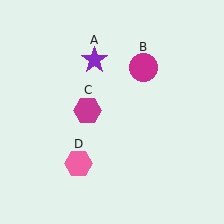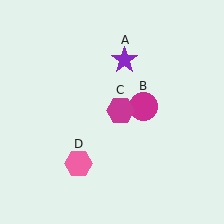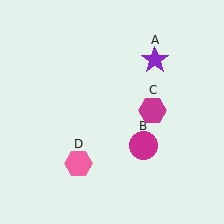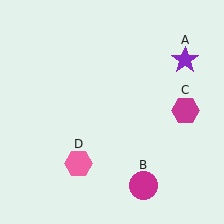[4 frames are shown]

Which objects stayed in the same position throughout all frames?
Pink hexagon (object D) remained stationary.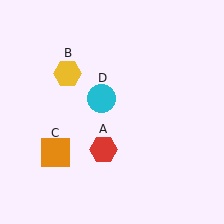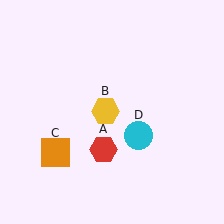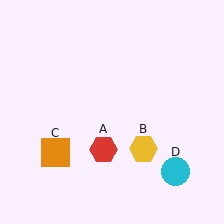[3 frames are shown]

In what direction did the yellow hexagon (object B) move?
The yellow hexagon (object B) moved down and to the right.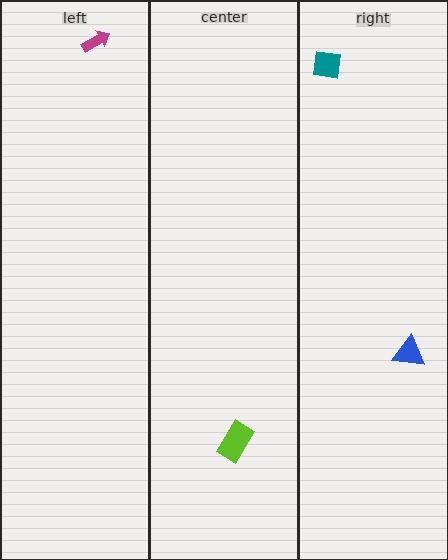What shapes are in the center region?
The lime rectangle.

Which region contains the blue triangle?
The right region.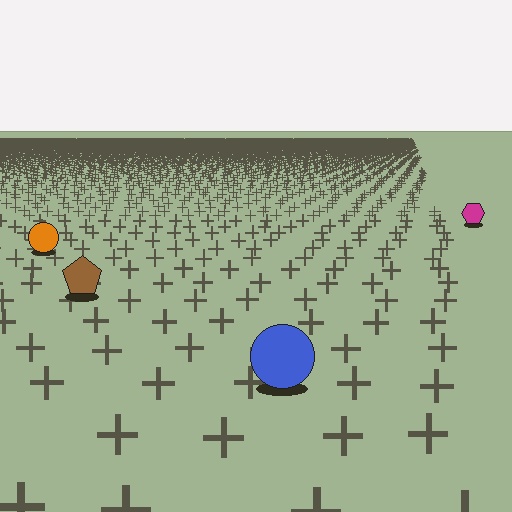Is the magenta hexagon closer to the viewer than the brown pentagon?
No. The brown pentagon is closer — you can tell from the texture gradient: the ground texture is coarser near it.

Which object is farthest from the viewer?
The magenta hexagon is farthest from the viewer. It appears smaller and the ground texture around it is denser.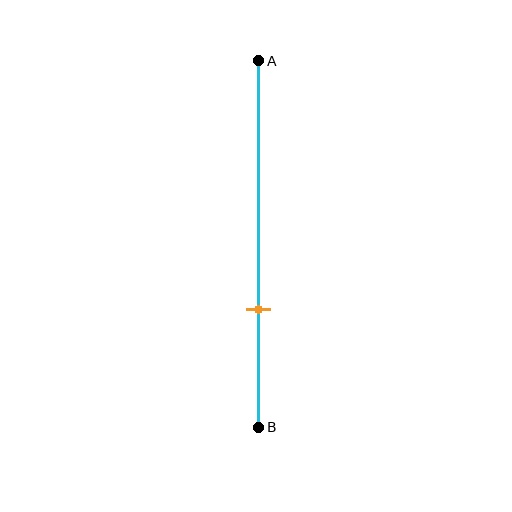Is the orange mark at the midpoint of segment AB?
No, the mark is at about 70% from A, not at the 50% midpoint.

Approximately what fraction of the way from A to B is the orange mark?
The orange mark is approximately 70% of the way from A to B.